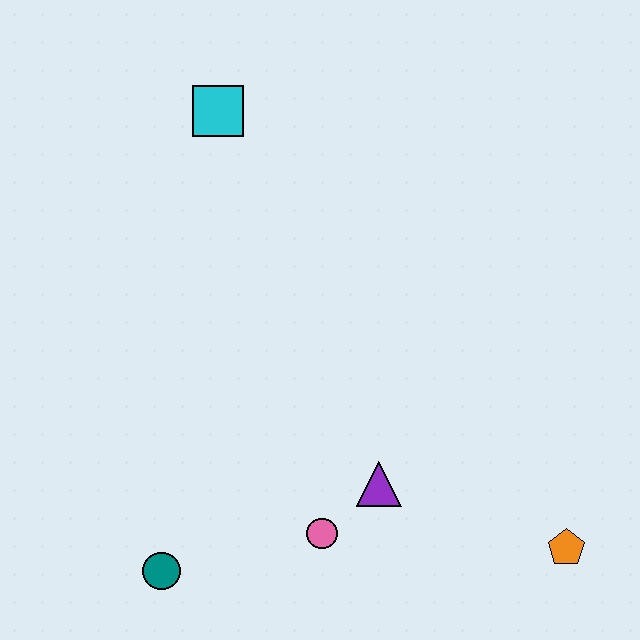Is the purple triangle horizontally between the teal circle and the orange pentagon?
Yes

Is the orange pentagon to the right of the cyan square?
Yes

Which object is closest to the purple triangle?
The pink circle is closest to the purple triangle.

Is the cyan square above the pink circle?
Yes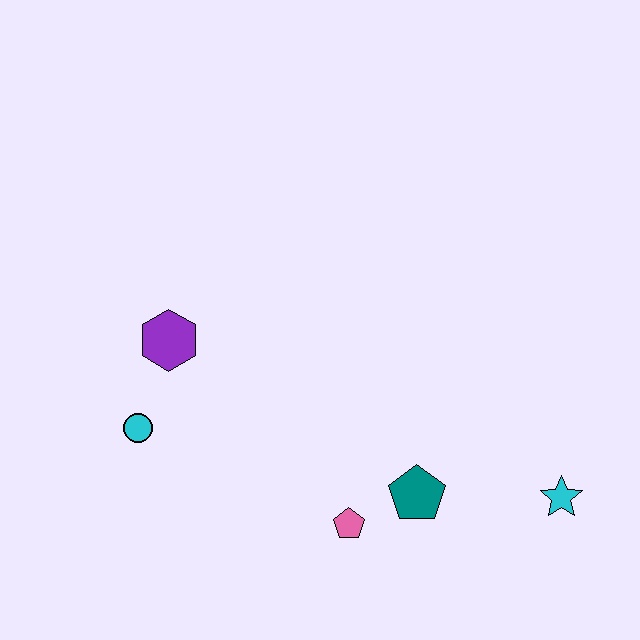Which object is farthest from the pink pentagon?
The purple hexagon is farthest from the pink pentagon.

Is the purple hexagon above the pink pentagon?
Yes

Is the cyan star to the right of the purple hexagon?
Yes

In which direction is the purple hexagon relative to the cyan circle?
The purple hexagon is above the cyan circle.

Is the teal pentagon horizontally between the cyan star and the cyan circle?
Yes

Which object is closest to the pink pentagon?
The teal pentagon is closest to the pink pentagon.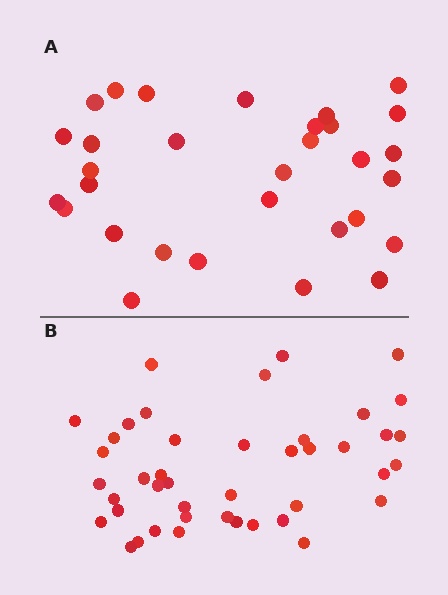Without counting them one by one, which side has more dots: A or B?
Region B (the bottom region) has more dots.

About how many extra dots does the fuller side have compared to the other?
Region B has roughly 12 or so more dots than region A.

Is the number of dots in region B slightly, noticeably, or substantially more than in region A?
Region B has noticeably more, but not dramatically so. The ratio is roughly 1.4 to 1.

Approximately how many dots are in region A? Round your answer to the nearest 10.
About 30 dots. (The exact count is 31, which rounds to 30.)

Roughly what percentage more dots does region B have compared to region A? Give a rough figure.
About 40% more.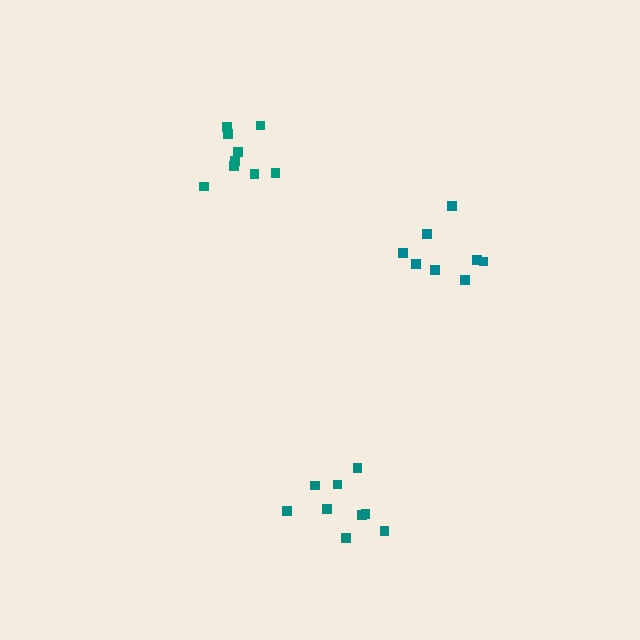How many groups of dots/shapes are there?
There are 3 groups.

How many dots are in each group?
Group 1: 9 dots, Group 2: 9 dots, Group 3: 8 dots (26 total).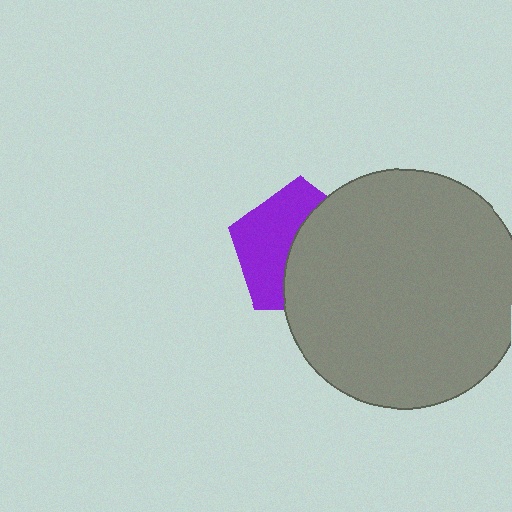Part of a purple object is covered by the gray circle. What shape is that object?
It is a pentagon.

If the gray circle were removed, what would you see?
You would see the complete purple pentagon.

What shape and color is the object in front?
The object in front is a gray circle.